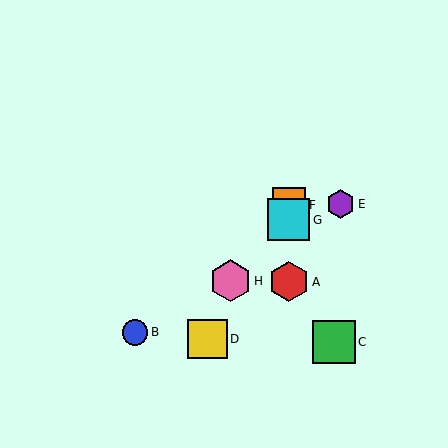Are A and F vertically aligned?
Yes, both are at x≈289.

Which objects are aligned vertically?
Objects A, F, G are aligned vertically.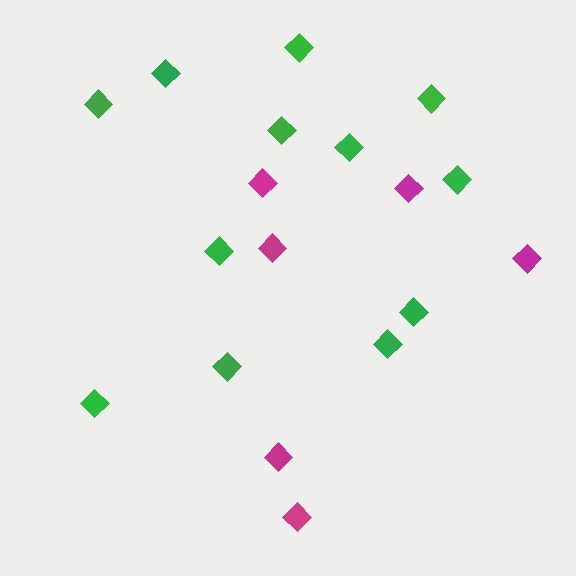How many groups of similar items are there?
There are 2 groups: one group of green diamonds (12) and one group of magenta diamonds (6).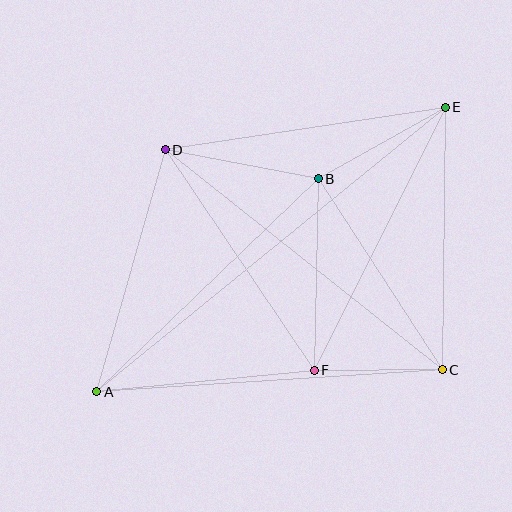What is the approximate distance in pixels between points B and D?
The distance between B and D is approximately 156 pixels.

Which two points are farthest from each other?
Points A and E are farthest from each other.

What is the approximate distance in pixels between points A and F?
The distance between A and F is approximately 218 pixels.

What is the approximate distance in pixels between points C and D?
The distance between C and D is approximately 353 pixels.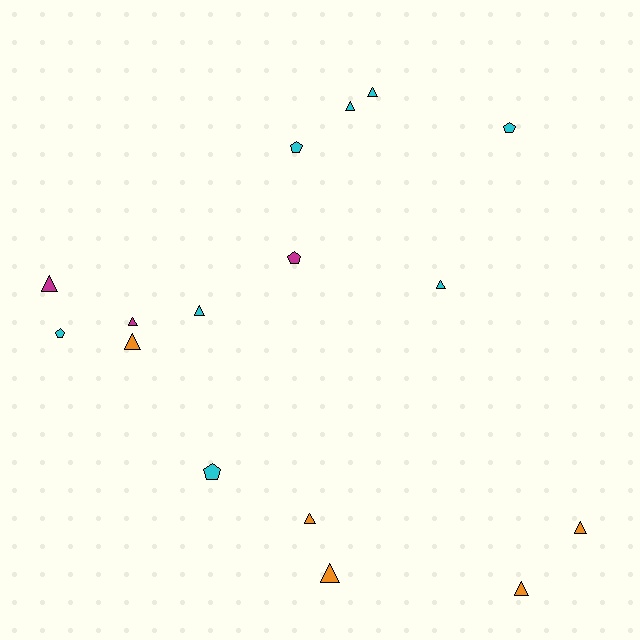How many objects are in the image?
There are 16 objects.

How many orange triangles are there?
There are 5 orange triangles.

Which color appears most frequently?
Cyan, with 8 objects.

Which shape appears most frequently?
Triangle, with 11 objects.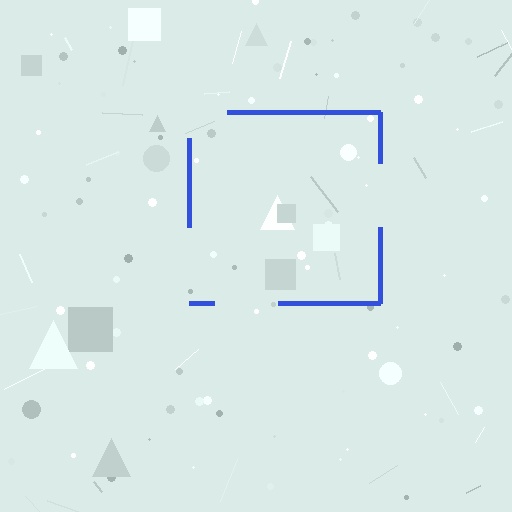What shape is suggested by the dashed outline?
The dashed outline suggests a square.